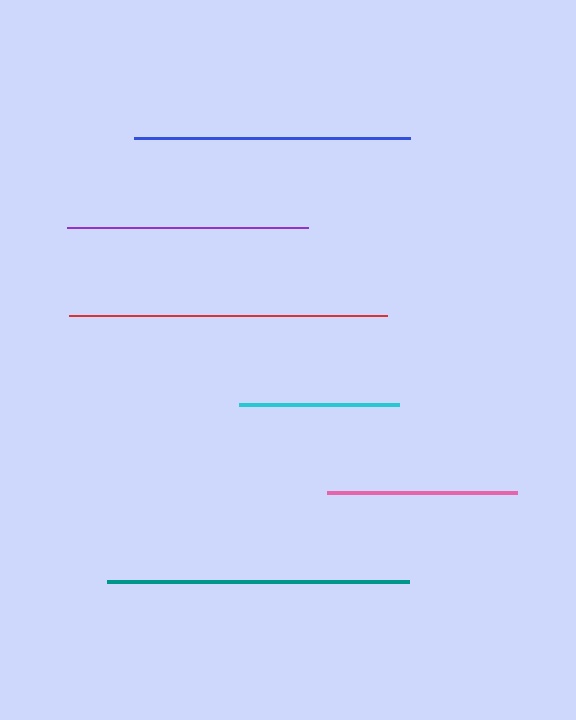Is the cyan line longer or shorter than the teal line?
The teal line is longer than the cyan line.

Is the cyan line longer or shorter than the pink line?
The pink line is longer than the cyan line.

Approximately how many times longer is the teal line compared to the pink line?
The teal line is approximately 1.6 times the length of the pink line.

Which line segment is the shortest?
The cyan line is the shortest at approximately 160 pixels.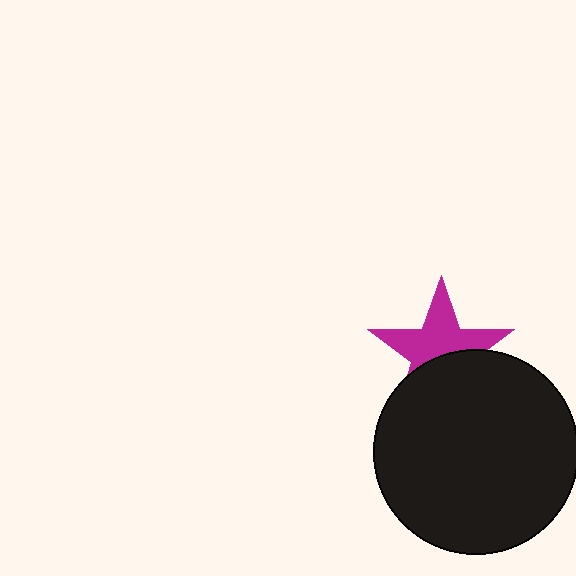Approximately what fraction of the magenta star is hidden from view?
Roughly 42% of the magenta star is hidden behind the black circle.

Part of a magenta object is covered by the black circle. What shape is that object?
It is a star.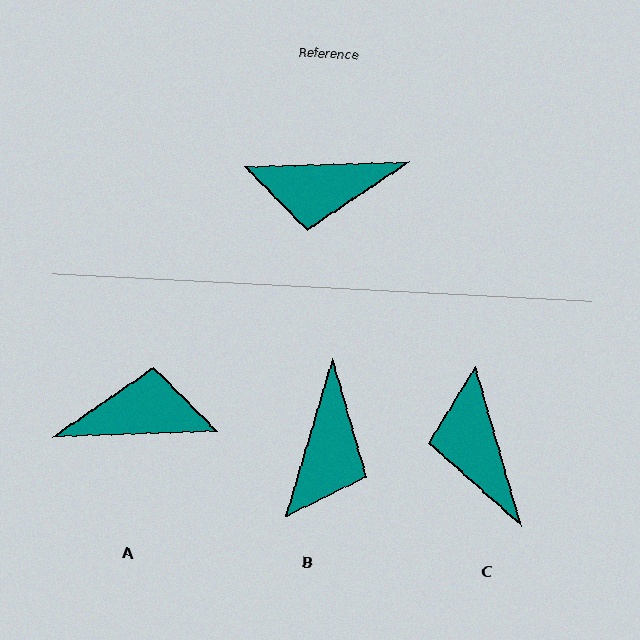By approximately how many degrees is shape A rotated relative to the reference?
Approximately 180 degrees clockwise.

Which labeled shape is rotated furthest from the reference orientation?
A, about 180 degrees away.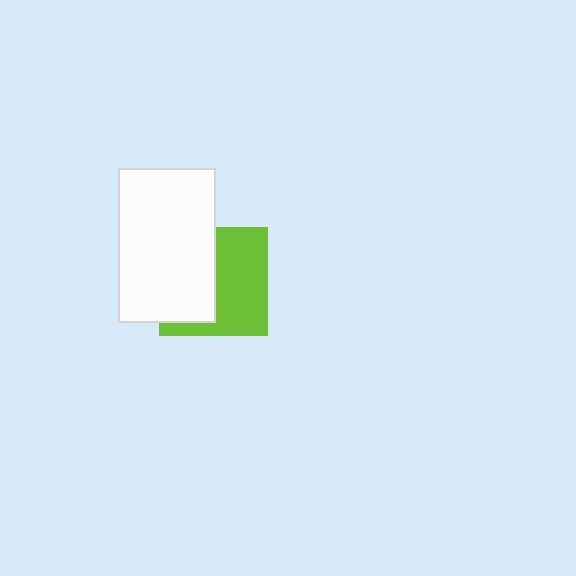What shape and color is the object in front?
The object in front is a white rectangle.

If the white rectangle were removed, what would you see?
You would see the complete lime square.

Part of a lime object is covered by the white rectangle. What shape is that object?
It is a square.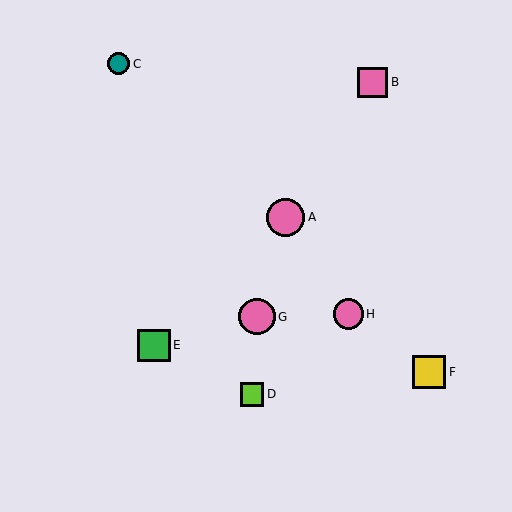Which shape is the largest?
The pink circle (labeled A) is the largest.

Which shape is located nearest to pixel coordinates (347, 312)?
The pink circle (labeled H) at (348, 314) is nearest to that location.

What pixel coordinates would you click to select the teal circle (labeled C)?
Click at (118, 64) to select the teal circle C.